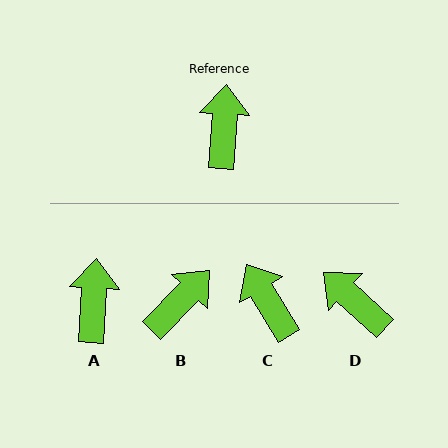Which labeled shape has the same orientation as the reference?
A.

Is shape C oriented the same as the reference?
No, it is off by about 35 degrees.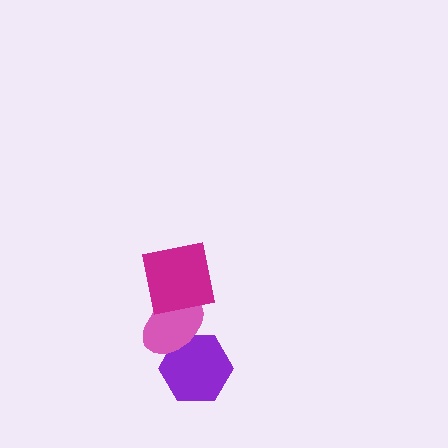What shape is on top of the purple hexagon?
The pink ellipse is on top of the purple hexagon.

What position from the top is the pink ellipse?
The pink ellipse is 2nd from the top.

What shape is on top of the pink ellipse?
The magenta square is on top of the pink ellipse.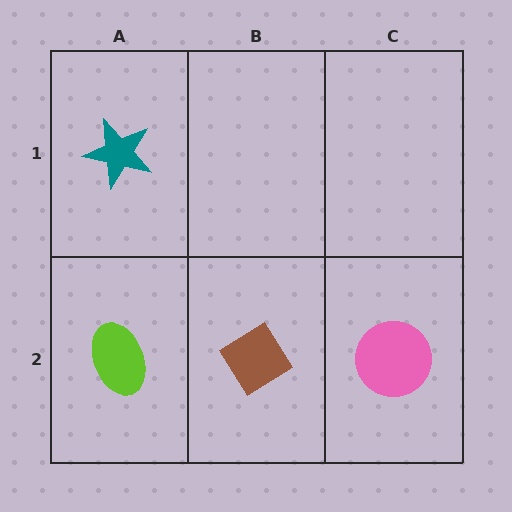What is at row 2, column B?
A brown diamond.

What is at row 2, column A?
A lime ellipse.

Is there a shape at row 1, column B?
No, that cell is empty.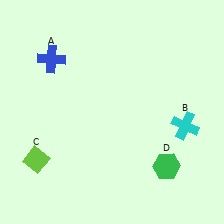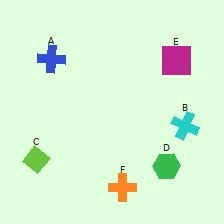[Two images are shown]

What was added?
A magenta square (E), an orange cross (F) were added in Image 2.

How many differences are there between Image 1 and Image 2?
There are 2 differences between the two images.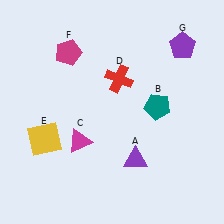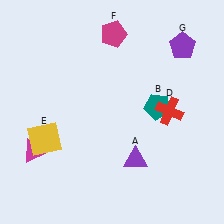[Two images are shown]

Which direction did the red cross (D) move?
The red cross (D) moved right.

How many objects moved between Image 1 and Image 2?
3 objects moved between the two images.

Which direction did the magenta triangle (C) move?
The magenta triangle (C) moved left.